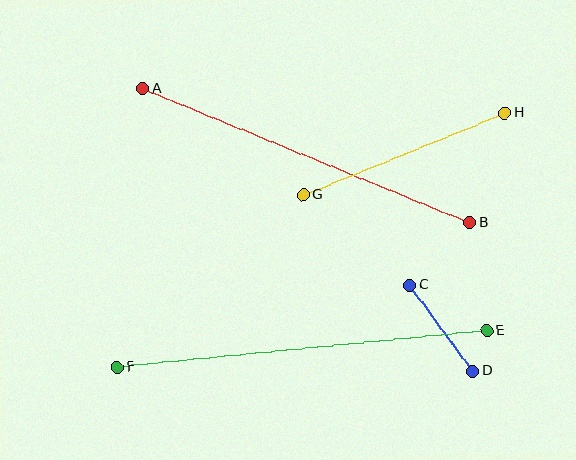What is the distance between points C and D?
The distance is approximately 106 pixels.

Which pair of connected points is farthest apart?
Points E and F are farthest apart.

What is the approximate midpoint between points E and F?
The midpoint is at approximately (302, 349) pixels.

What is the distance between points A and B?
The distance is approximately 354 pixels.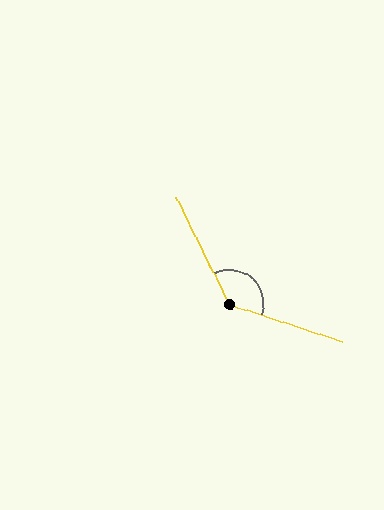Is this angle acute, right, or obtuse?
It is obtuse.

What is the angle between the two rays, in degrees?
Approximately 134 degrees.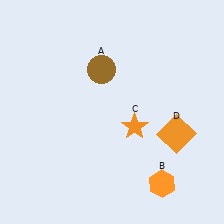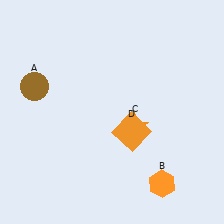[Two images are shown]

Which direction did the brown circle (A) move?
The brown circle (A) moved left.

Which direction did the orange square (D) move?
The orange square (D) moved left.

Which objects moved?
The objects that moved are: the brown circle (A), the orange square (D).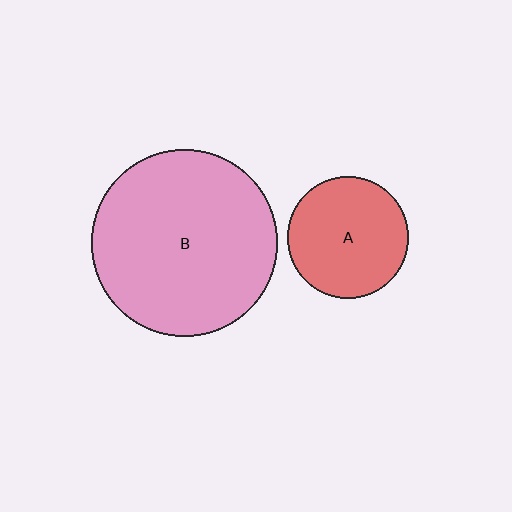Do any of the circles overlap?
No, none of the circles overlap.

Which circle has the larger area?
Circle B (pink).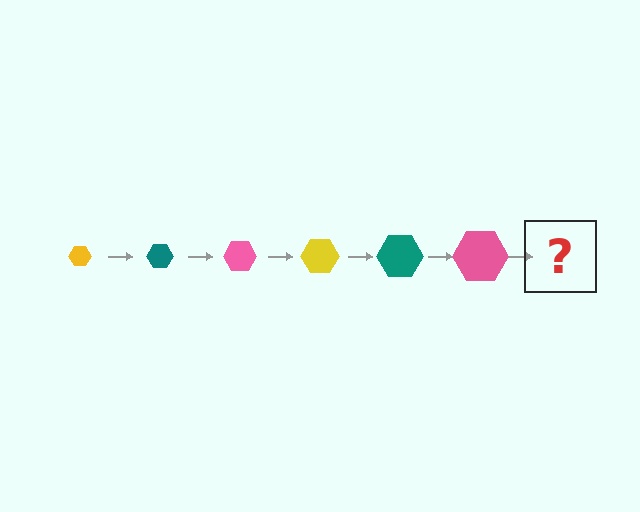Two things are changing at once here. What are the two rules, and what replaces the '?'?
The two rules are that the hexagon grows larger each step and the color cycles through yellow, teal, and pink. The '?' should be a yellow hexagon, larger than the previous one.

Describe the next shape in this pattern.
It should be a yellow hexagon, larger than the previous one.